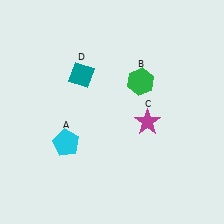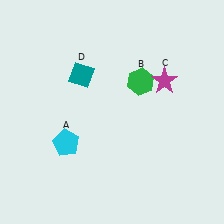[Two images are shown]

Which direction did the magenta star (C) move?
The magenta star (C) moved up.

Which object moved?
The magenta star (C) moved up.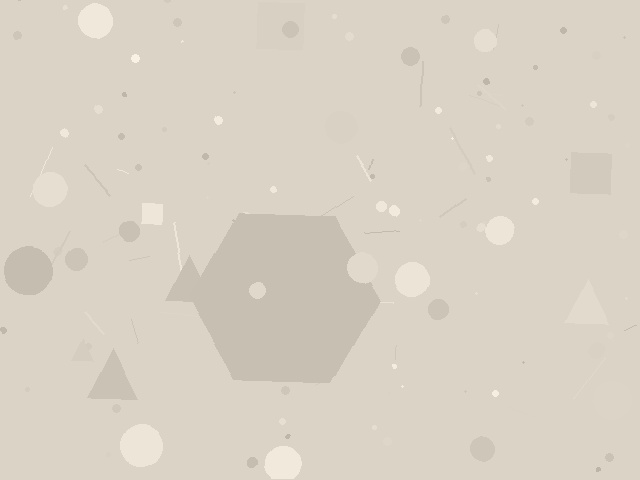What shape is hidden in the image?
A hexagon is hidden in the image.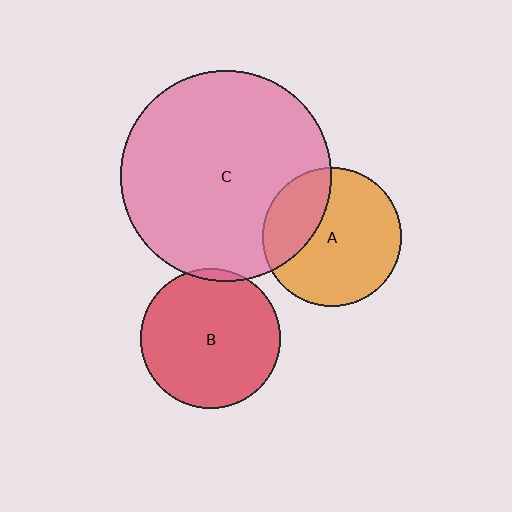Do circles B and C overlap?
Yes.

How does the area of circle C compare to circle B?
Approximately 2.3 times.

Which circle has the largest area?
Circle C (pink).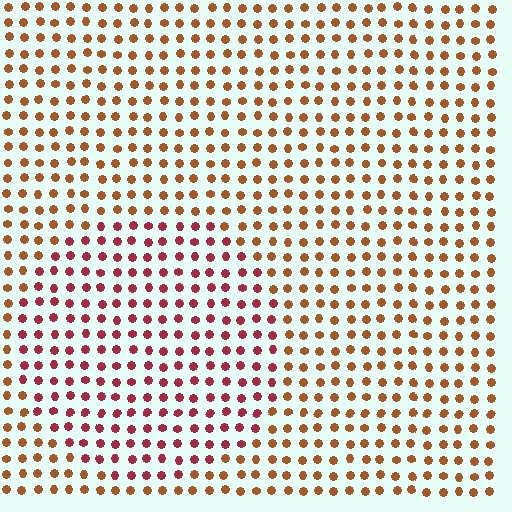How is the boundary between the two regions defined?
The boundary is defined purely by a slight shift in hue (about 36 degrees). Spacing, size, and orientation are identical on both sides.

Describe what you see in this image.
The image is filled with small brown elements in a uniform arrangement. A circle-shaped region is visible where the elements are tinted to a slightly different hue, forming a subtle color boundary.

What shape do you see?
I see a circle.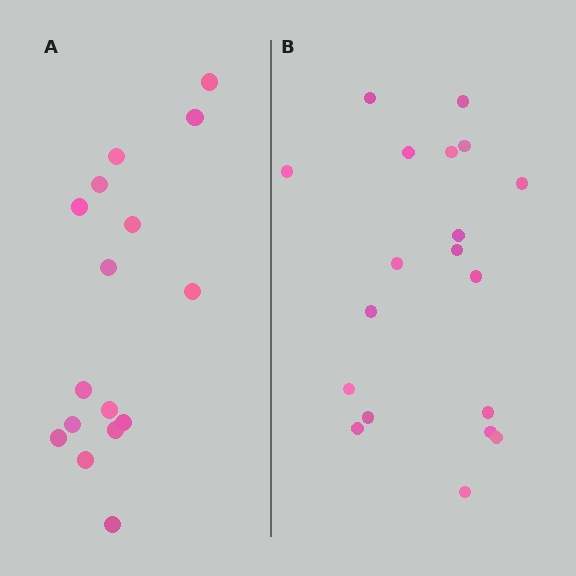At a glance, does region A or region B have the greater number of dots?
Region B (the right region) has more dots.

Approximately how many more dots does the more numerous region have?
Region B has just a few more — roughly 2 or 3 more dots than region A.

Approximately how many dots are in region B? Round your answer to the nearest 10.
About 20 dots. (The exact count is 19, which rounds to 20.)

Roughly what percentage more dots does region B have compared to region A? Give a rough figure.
About 20% more.